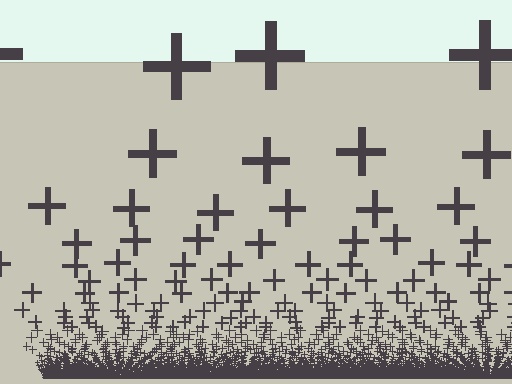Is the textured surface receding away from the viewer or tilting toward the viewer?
The surface appears to tilt toward the viewer. Texture elements get larger and sparser toward the top.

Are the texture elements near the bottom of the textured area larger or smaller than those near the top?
Smaller. The gradient is inverted — elements near the bottom are smaller and denser.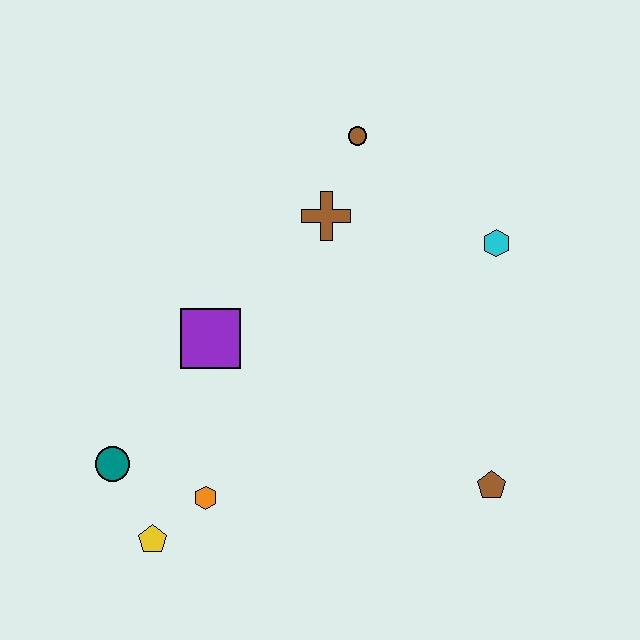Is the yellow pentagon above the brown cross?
No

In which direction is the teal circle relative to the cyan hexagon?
The teal circle is to the left of the cyan hexagon.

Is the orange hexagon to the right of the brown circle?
No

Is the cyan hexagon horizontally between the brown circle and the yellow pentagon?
No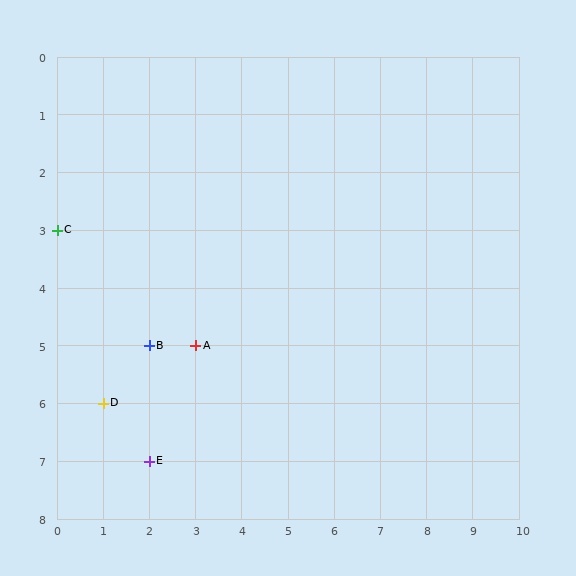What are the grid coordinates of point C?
Point C is at grid coordinates (0, 3).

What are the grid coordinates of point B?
Point B is at grid coordinates (2, 5).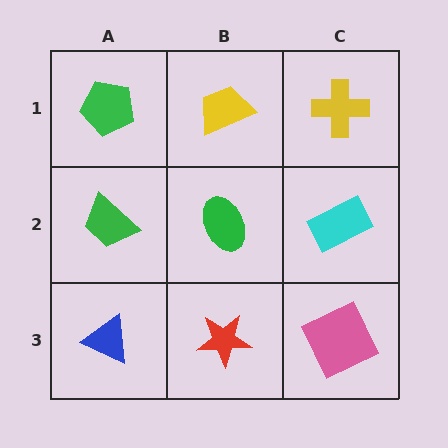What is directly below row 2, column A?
A blue triangle.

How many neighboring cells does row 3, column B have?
3.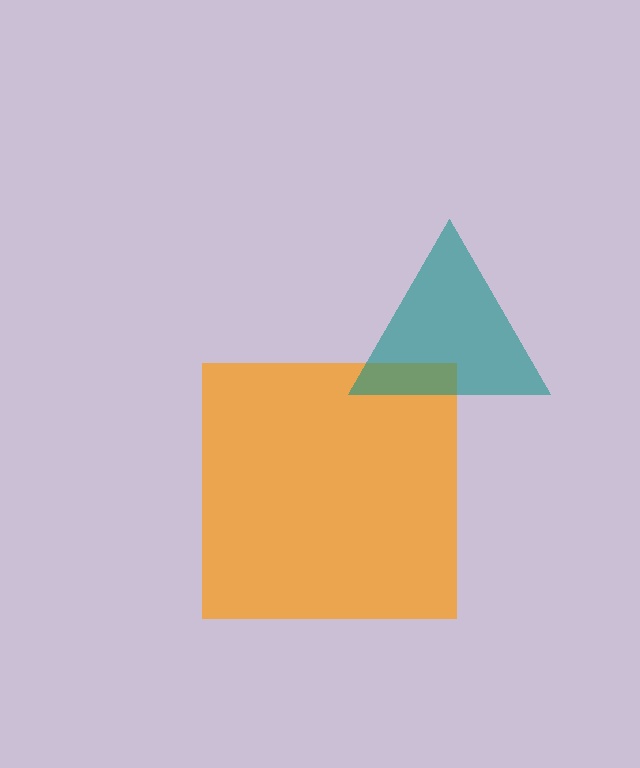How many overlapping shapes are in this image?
There are 2 overlapping shapes in the image.